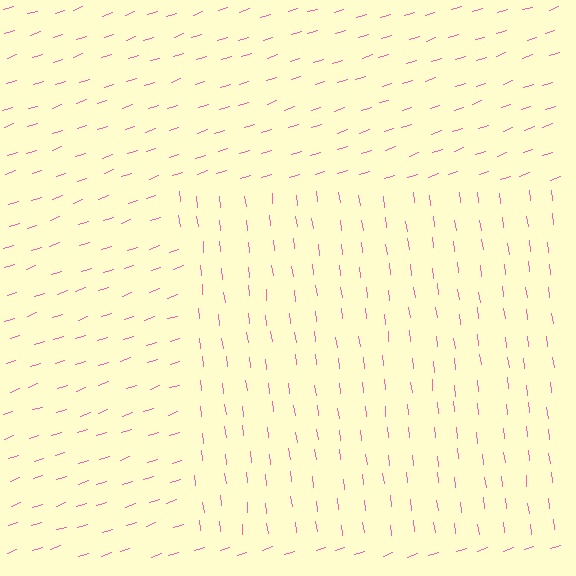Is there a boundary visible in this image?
Yes, there is a texture boundary formed by a change in line orientation.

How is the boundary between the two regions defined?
The boundary is defined purely by a change in line orientation (approximately 78 degrees difference). All lines are the same color and thickness.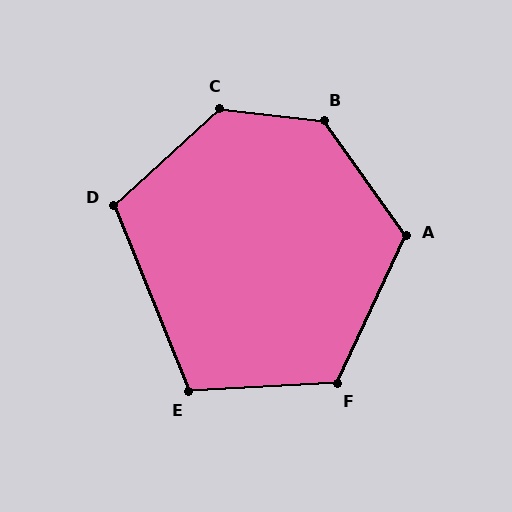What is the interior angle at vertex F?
Approximately 118 degrees (obtuse).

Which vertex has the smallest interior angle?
E, at approximately 109 degrees.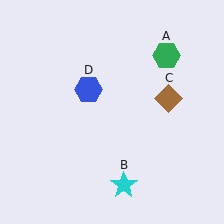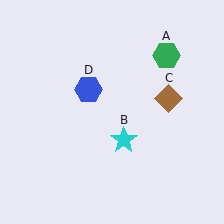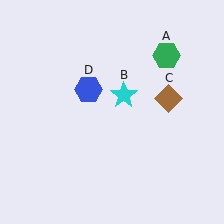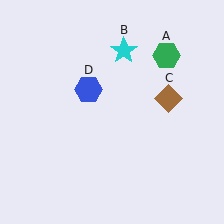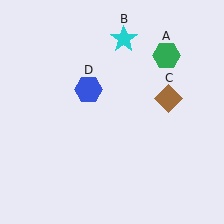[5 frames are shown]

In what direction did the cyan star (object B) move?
The cyan star (object B) moved up.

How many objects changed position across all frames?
1 object changed position: cyan star (object B).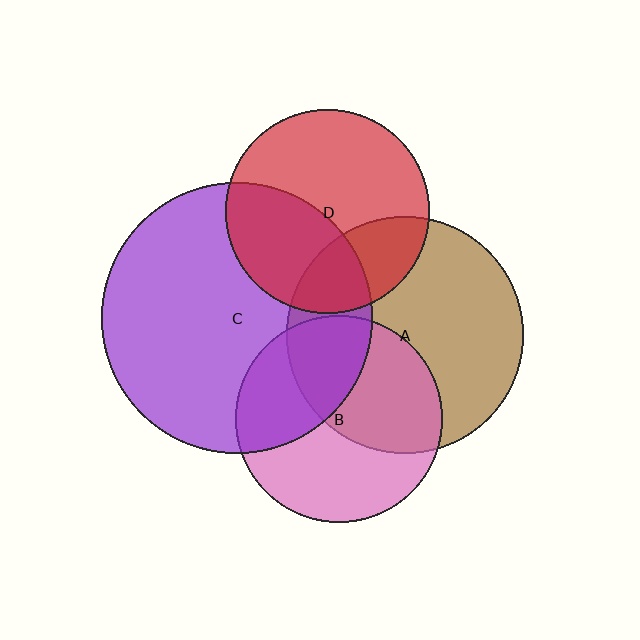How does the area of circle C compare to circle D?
Approximately 1.8 times.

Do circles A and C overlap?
Yes.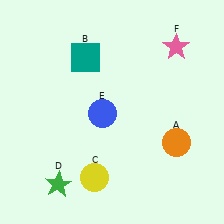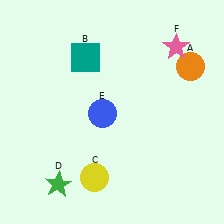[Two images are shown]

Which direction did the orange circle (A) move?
The orange circle (A) moved up.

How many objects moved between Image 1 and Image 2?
1 object moved between the two images.